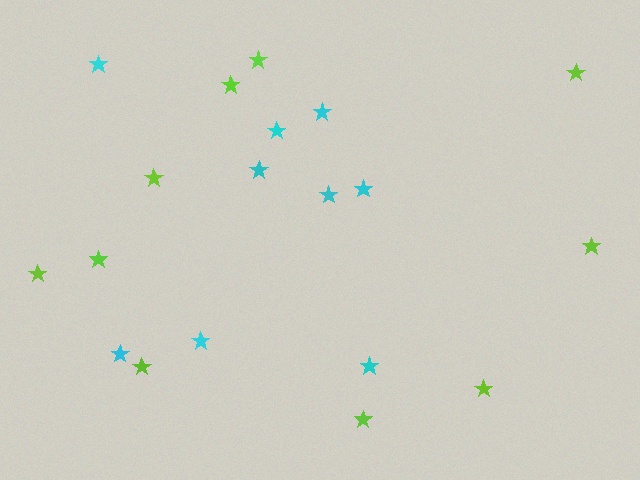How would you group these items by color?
There are 2 groups: one group of cyan stars (9) and one group of lime stars (10).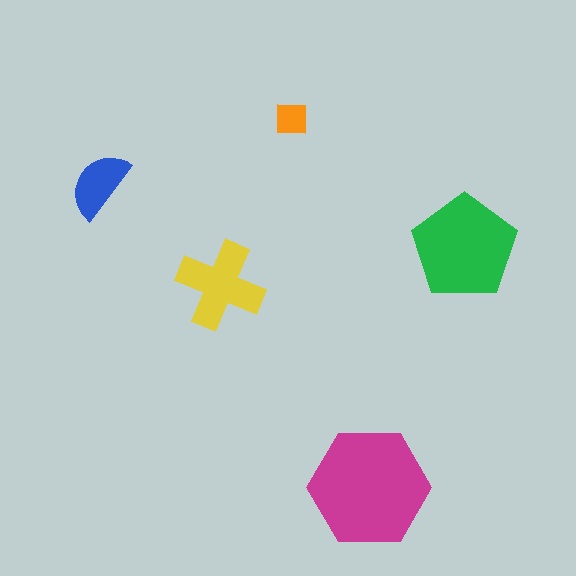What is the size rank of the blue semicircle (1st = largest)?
4th.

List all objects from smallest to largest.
The orange square, the blue semicircle, the yellow cross, the green pentagon, the magenta hexagon.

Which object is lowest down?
The magenta hexagon is bottommost.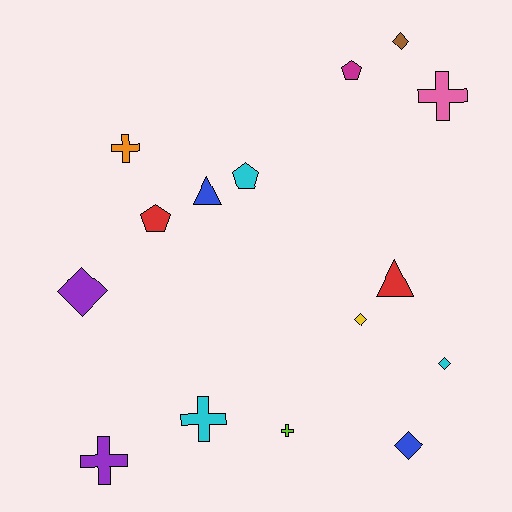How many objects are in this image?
There are 15 objects.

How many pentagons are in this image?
There are 3 pentagons.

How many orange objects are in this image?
There is 1 orange object.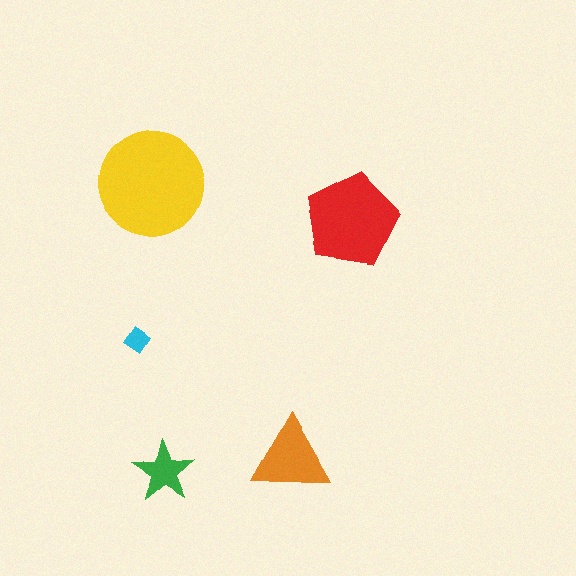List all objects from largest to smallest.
The yellow circle, the red pentagon, the orange triangle, the green star, the cyan diamond.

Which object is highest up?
The yellow circle is topmost.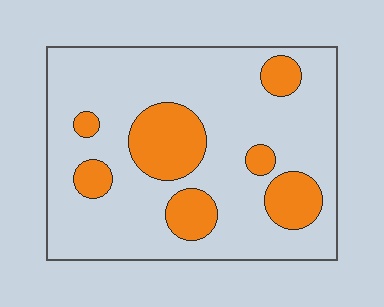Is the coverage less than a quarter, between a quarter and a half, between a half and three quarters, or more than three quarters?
Less than a quarter.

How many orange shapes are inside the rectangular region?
7.